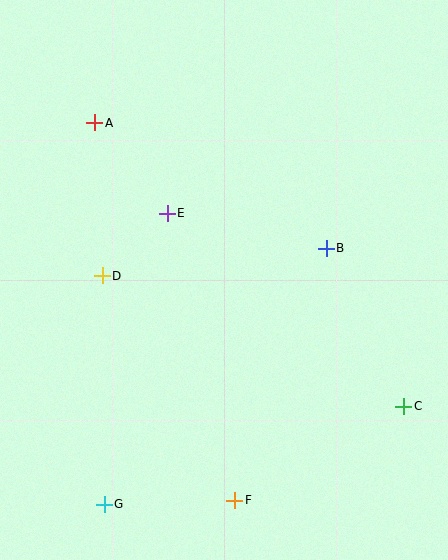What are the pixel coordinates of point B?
Point B is at (326, 248).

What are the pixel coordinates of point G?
Point G is at (104, 504).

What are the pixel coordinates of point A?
Point A is at (95, 123).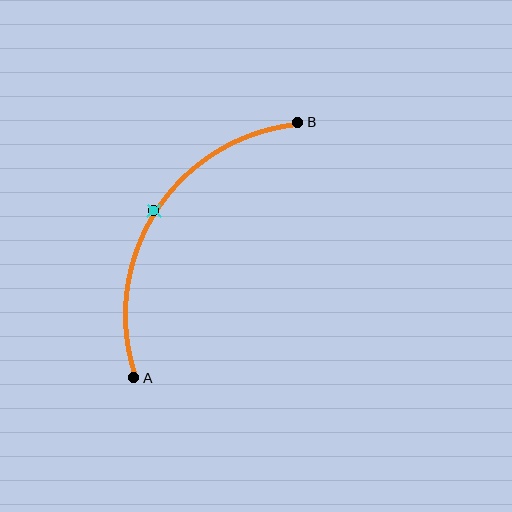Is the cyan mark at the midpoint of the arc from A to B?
Yes. The cyan mark lies on the arc at equal arc-length from both A and B — it is the arc midpoint.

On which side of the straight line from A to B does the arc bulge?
The arc bulges to the left of the straight line connecting A and B.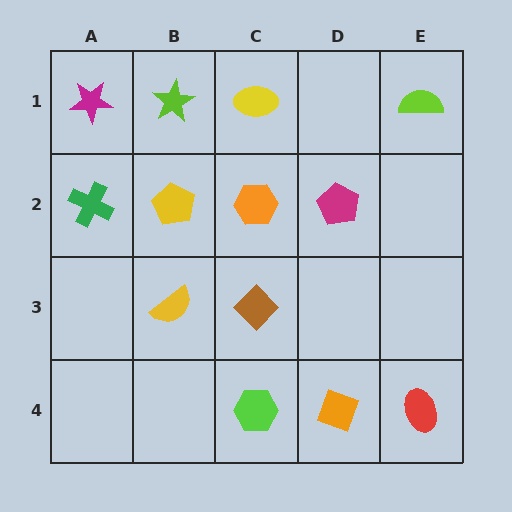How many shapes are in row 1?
4 shapes.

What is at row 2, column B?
A yellow pentagon.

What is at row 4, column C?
A lime hexagon.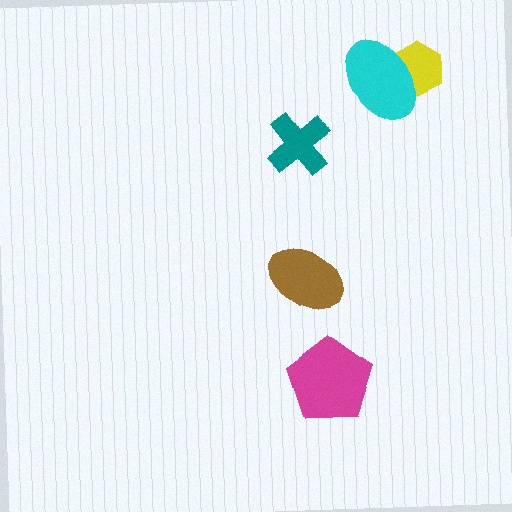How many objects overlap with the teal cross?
0 objects overlap with the teal cross.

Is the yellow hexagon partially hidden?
Yes, it is partially covered by another shape.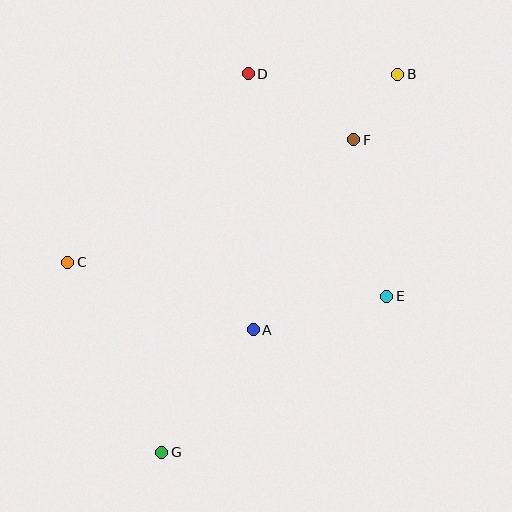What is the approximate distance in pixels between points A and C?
The distance between A and C is approximately 197 pixels.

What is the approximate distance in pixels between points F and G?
The distance between F and G is approximately 367 pixels.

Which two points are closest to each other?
Points B and F are closest to each other.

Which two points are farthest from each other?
Points B and G are farthest from each other.